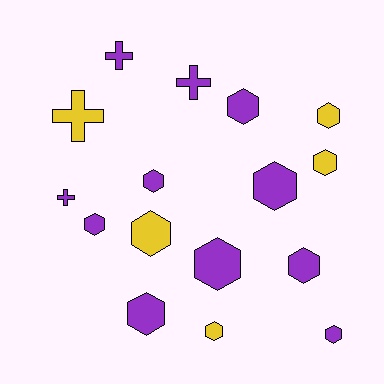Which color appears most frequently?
Purple, with 11 objects.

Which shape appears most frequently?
Hexagon, with 12 objects.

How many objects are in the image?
There are 16 objects.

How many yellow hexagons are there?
There are 4 yellow hexagons.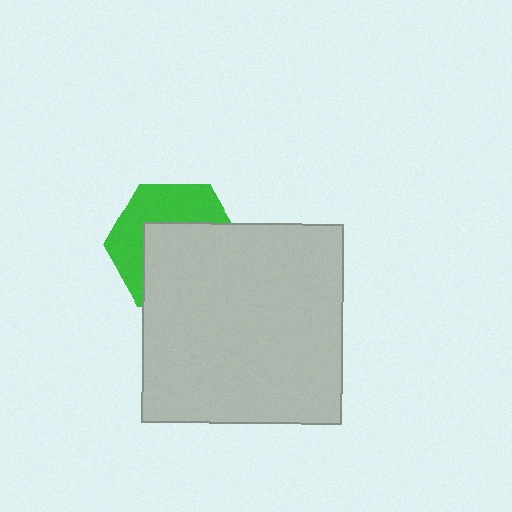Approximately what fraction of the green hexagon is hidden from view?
Roughly 56% of the green hexagon is hidden behind the light gray square.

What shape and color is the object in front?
The object in front is a light gray square.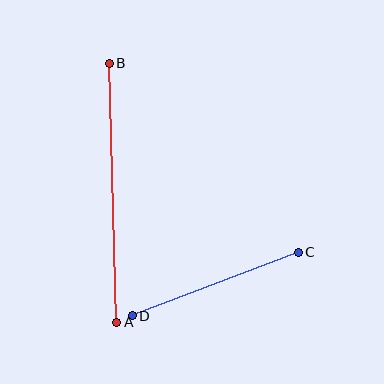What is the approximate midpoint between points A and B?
The midpoint is at approximately (113, 193) pixels.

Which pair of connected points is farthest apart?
Points A and B are farthest apart.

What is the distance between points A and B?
The distance is approximately 259 pixels.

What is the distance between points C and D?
The distance is approximately 178 pixels.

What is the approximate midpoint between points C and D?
The midpoint is at approximately (215, 284) pixels.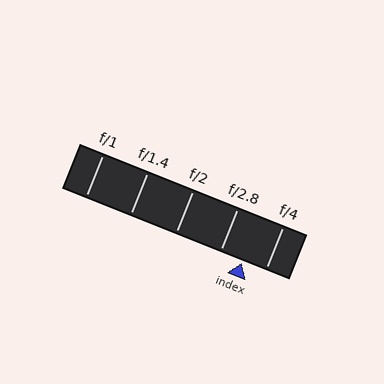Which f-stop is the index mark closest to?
The index mark is closest to f/2.8.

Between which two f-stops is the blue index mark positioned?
The index mark is between f/2.8 and f/4.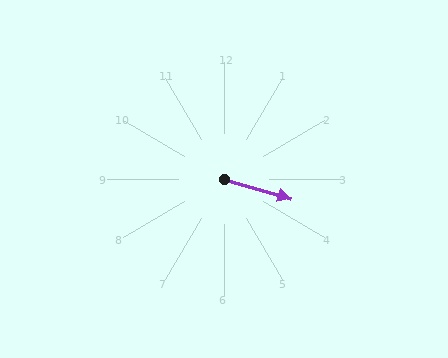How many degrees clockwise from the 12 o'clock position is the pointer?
Approximately 107 degrees.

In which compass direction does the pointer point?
East.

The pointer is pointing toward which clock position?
Roughly 4 o'clock.